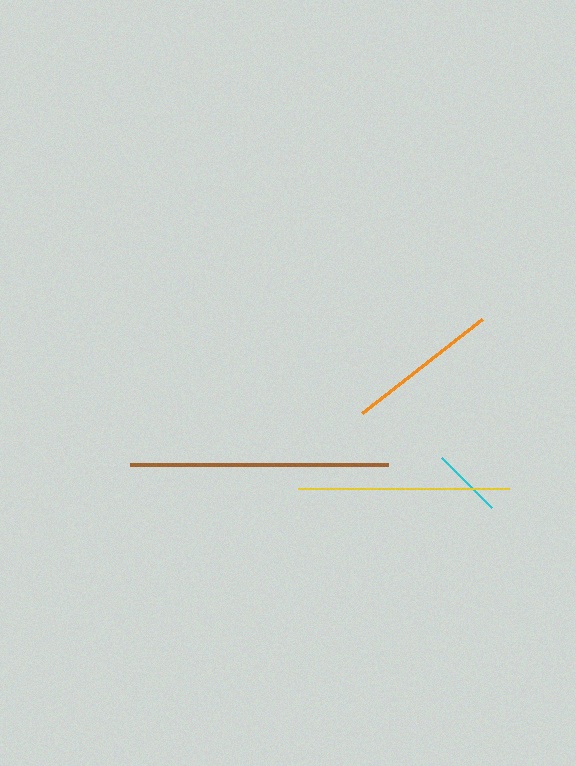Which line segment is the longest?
The brown line is the longest at approximately 258 pixels.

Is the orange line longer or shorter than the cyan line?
The orange line is longer than the cyan line.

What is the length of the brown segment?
The brown segment is approximately 258 pixels long.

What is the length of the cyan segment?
The cyan segment is approximately 71 pixels long.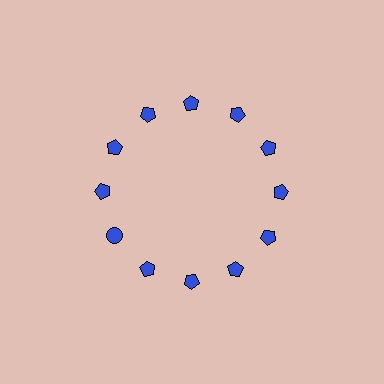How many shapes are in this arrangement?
There are 12 shapes arranged in a ring pattern.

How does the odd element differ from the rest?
It has a different shape: circle instead of pentagon.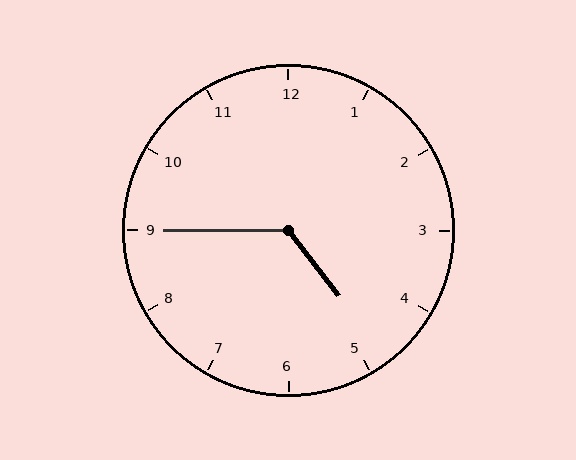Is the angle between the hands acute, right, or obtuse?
It is obtuse.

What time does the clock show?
4:45.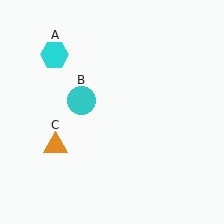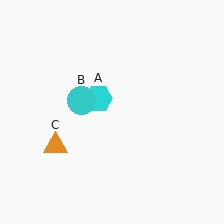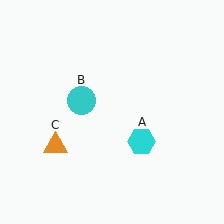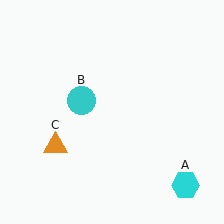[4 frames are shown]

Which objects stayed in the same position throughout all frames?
Cyan circle (object B) and orange triangle (object C) remained stationary.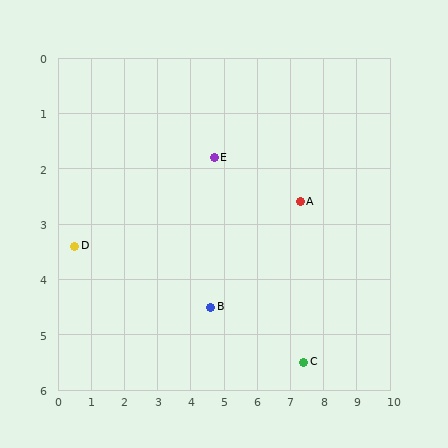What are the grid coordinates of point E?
Point E is at approximately (4.7, 1.8).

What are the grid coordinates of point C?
Point C is at approximately (7.4, 5.5).